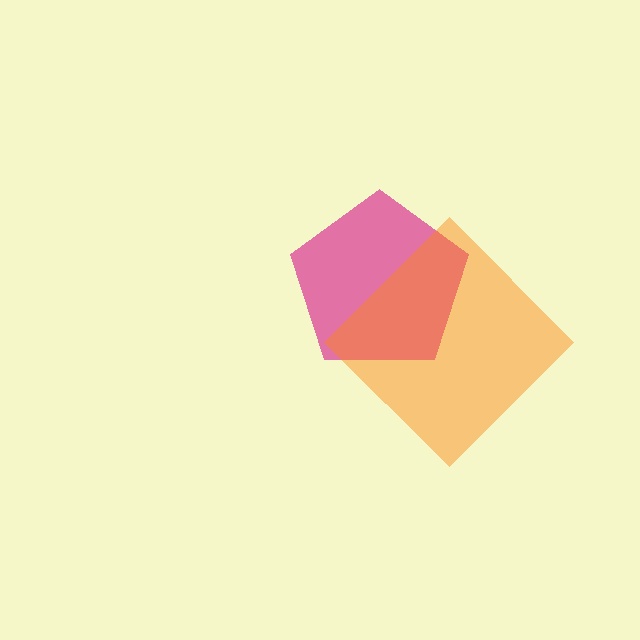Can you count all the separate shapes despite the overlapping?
Yes, there are 2 separate shapes.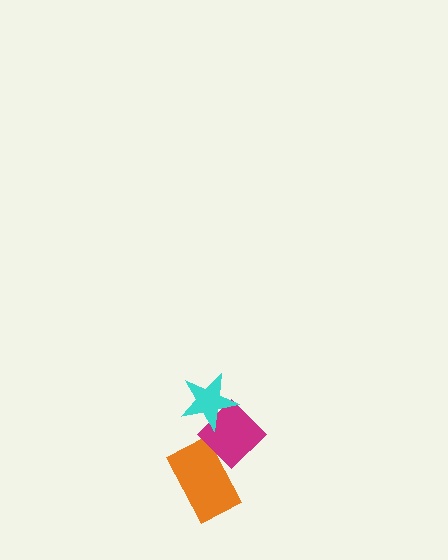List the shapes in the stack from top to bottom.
From top to bottom: the cyan star, the magenta diamond, the orange rectangle.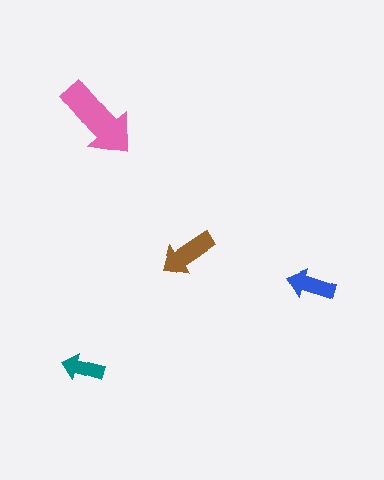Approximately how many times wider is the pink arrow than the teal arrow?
About 2 times wider.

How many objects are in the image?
There are 4 objects in the image.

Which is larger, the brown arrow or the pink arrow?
The pink one.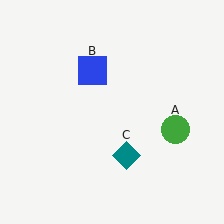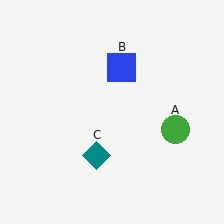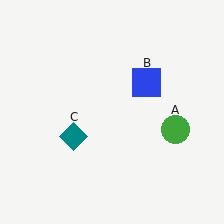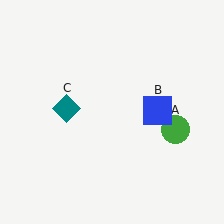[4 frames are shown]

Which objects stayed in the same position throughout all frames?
Green circle (object A) remained stationary.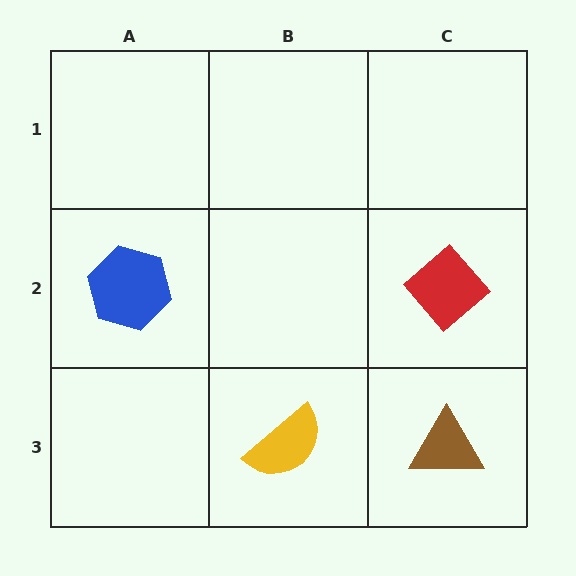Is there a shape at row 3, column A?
No, that cell is empty.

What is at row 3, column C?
A brown triangle.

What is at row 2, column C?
A red diamond.